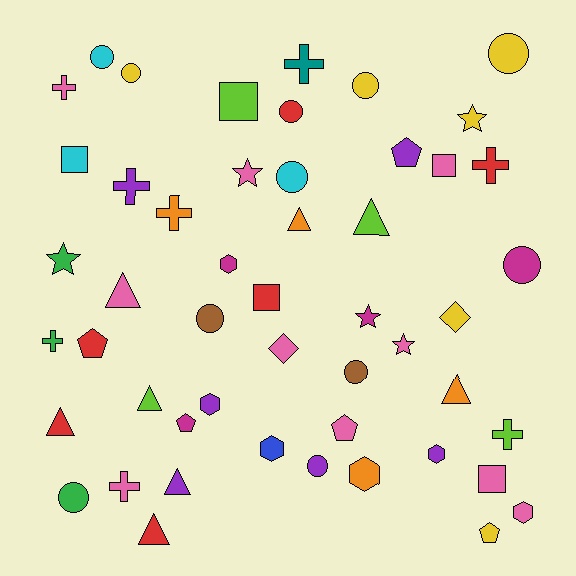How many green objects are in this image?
There are 3 green objects.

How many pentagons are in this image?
There are 5 pentagons.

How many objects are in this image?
There are 50 objects.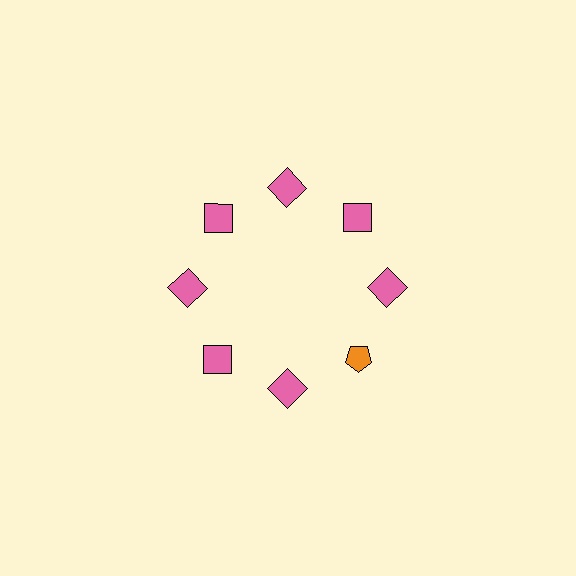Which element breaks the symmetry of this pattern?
The orange pentagon at roughly the 4 o'clock position breaks the symmetry. All other shapes are pink squares.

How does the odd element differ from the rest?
It differs in both color (orange instead of pink) and shape (pentagon instead of square).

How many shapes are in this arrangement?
There are 8 shapes arranged in a ring pattern.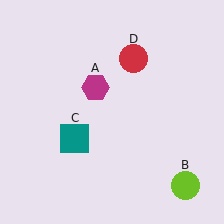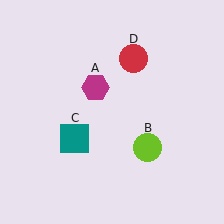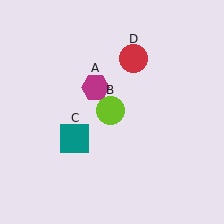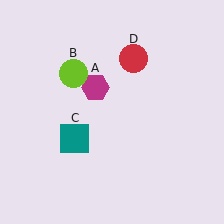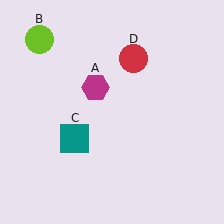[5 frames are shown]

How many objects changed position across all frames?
1 object changed position: lime circle (object B).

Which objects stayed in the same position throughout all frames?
Magenta hexagon (object A) and teal square (object C) and red circle (object D) remained stationary.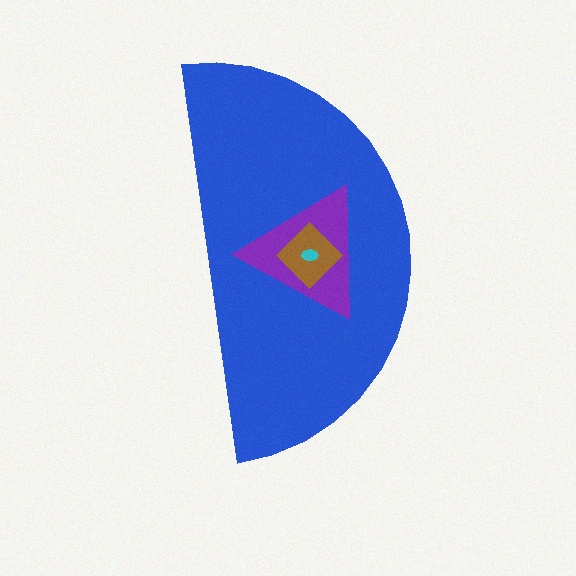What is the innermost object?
The cyan ellipse.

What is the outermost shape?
The blue semicircle.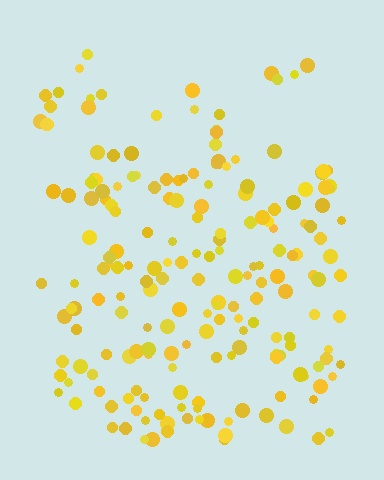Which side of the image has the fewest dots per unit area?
The top.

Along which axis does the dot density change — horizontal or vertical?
Vertical.